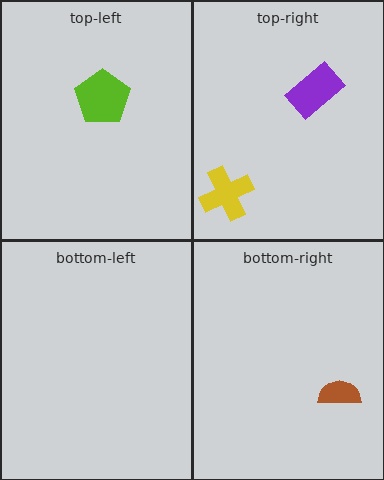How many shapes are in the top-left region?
1.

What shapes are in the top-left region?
The lime pentagon.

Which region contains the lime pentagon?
The top-left region.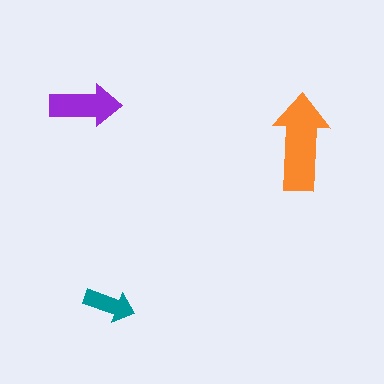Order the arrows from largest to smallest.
the orange one, the purple one, the teal one.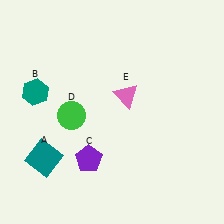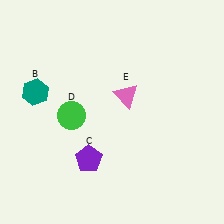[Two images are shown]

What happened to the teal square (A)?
The teal square (A) was removed in Image 2. It was in the bottom-left area of Image 1.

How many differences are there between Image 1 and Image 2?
There is 1 difference between the two images.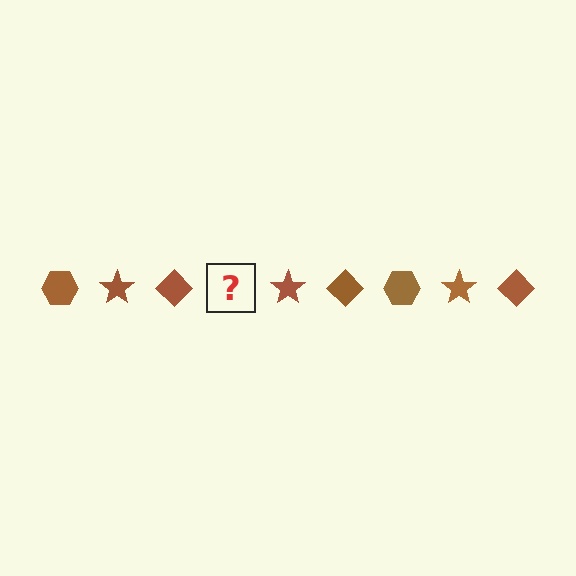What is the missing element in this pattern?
The missing element is a brown hexagon.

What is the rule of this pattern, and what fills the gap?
The rule is that the pattern cycles through hexagon, star, diamond shapes in brown. The gap should be filled with a brown hexagon.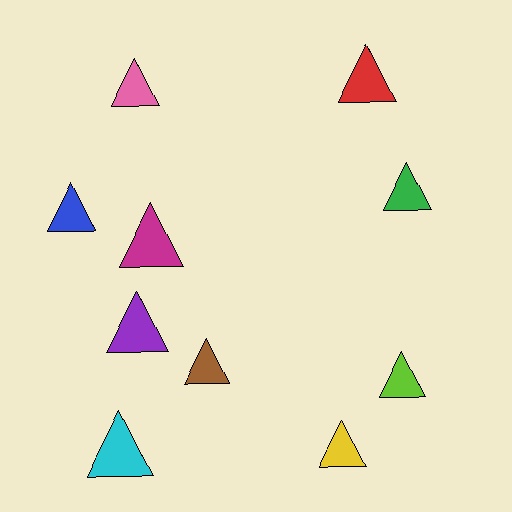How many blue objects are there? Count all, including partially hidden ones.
There is 1 blue object.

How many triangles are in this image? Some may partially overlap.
There are 10 triangles.